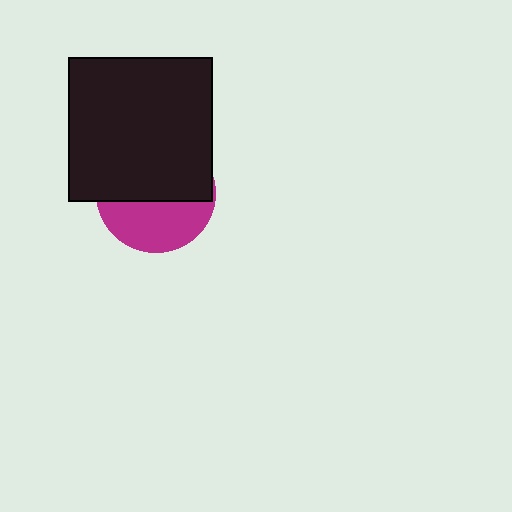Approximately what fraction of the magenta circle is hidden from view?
Roughly 58% of the magenta circle is hidden behind the black square.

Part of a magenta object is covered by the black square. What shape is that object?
It is a circle.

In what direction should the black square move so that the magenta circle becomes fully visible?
The black square should move up. That is the shortest direction to clear the overlap and leave the magenta circle fully visible.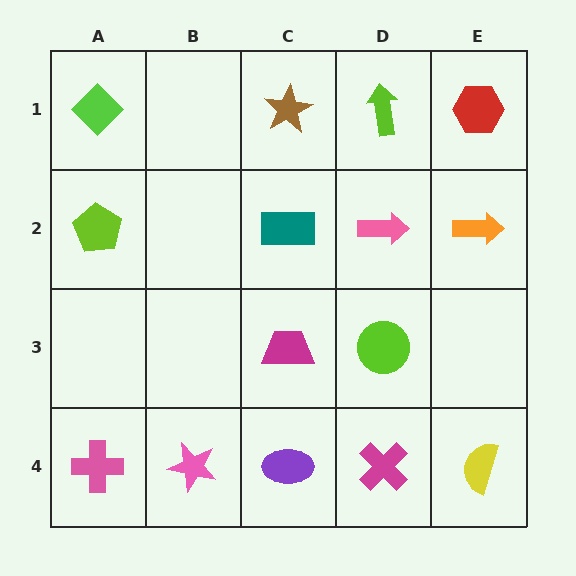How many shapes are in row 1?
4 shapes.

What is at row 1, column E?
A red hexagon.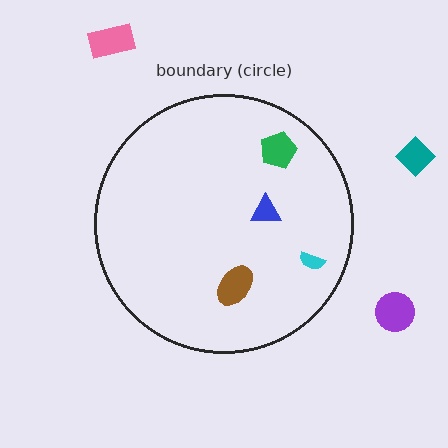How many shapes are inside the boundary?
4 inside, 3 outside.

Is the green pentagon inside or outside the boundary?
Inside.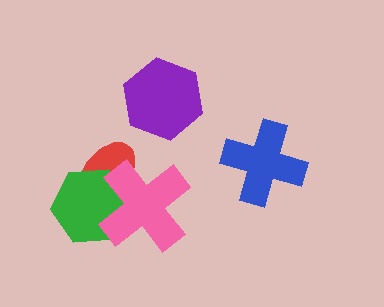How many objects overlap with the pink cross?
2 objects overlap with the pink cross.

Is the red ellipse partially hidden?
Yes, it is partially covered by another shape.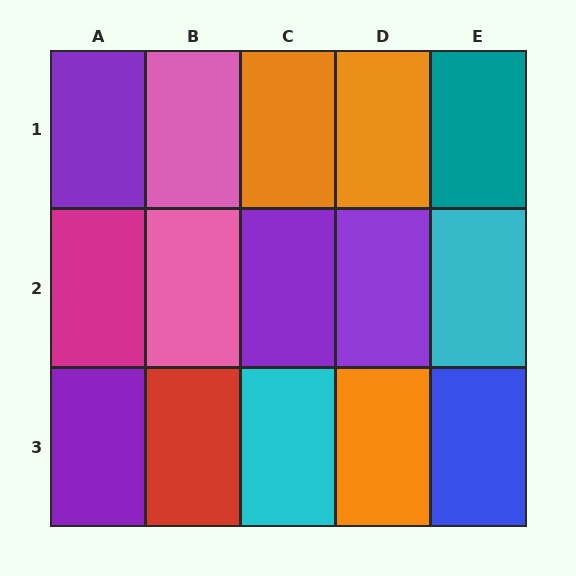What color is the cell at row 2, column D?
Purple.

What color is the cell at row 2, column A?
Magenta.